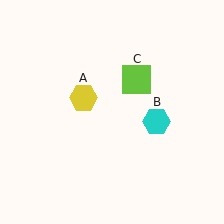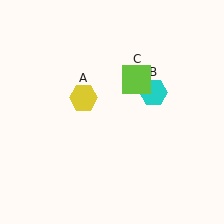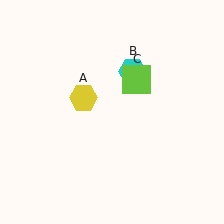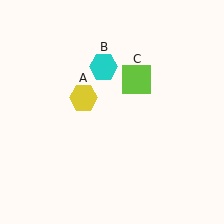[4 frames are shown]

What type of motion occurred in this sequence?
The cyan hexagon (object B) rotated counterclockwise around the center of the scene.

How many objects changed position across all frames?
1 object changed position: cyan hexagon (object B).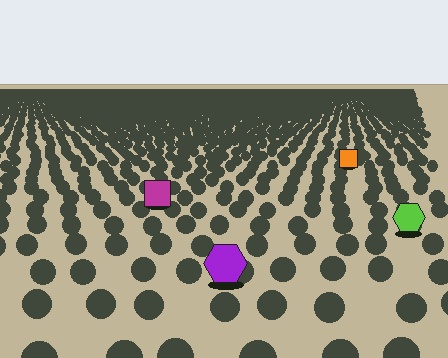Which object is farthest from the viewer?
The orange square is farthest from the viewer. It appears smaller and the ground texture around it is denser.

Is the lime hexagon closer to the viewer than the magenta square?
Yes. The lime hexagon is closer — you can tell from the texture gradient: the ground texture is coarser near it.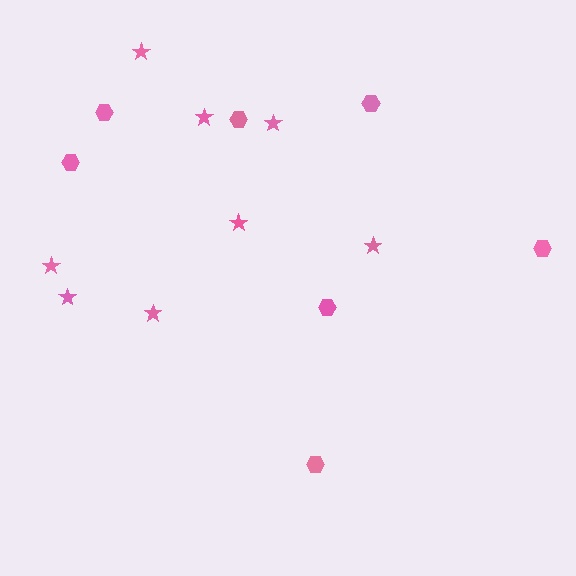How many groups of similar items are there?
There are 2 groups: one group of hexagons (7) and one group of stars (8).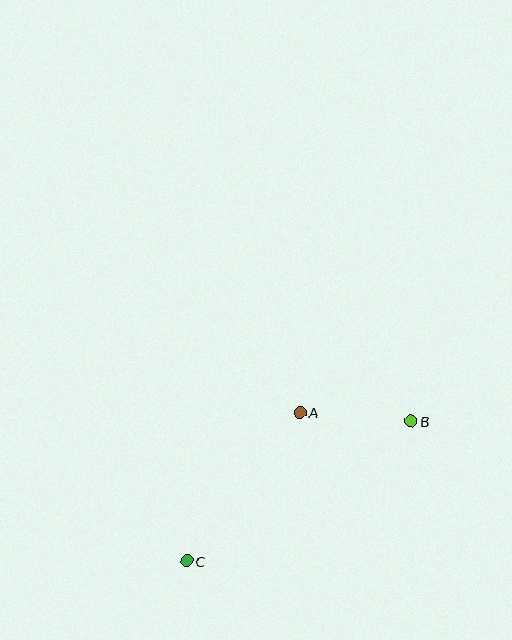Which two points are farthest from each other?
Points B and C are farthest from each other.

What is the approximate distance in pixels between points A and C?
The distance between A and C is approximately 186 pixels.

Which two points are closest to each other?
Points A and B are closest to each other.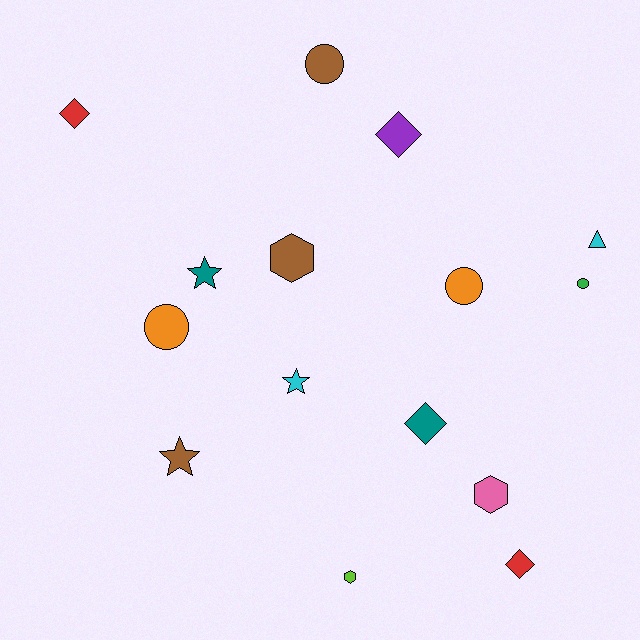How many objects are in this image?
There are 15 objects.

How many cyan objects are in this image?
There are 2 cyan objects.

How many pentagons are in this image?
There are no pentagons.